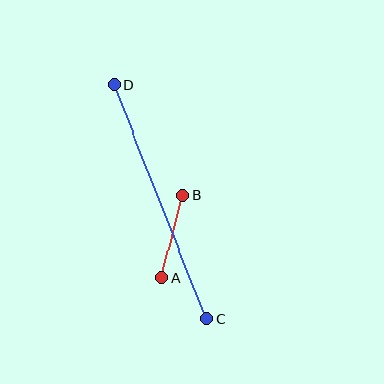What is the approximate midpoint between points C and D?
The midpoint is at approximately (160, 202) pixels.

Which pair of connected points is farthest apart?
Points C and D are farthest apart.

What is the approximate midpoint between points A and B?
The midpoint is at approximately (172, 236) pixels.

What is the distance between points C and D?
The distance is approximately 252 pixels.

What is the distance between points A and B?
The distance is approximately 85 pixels.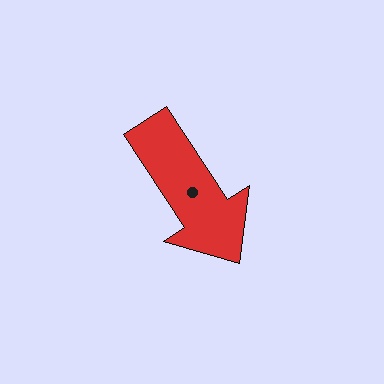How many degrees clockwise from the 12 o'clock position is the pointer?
Approximately 146 degrees.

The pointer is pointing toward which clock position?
Roughly 5 o'clock.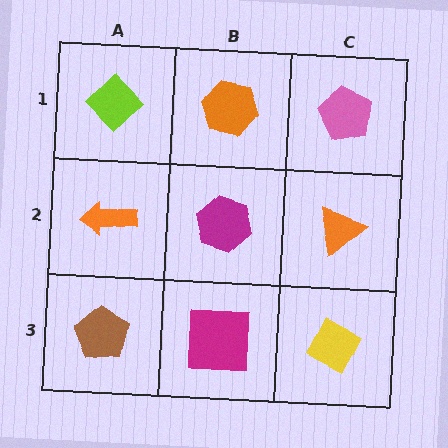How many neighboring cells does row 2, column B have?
4.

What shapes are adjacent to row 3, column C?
An orange triangle (row 2, column C), a magenta square (row 3, column B).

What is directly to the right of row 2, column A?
A magenta hexagon.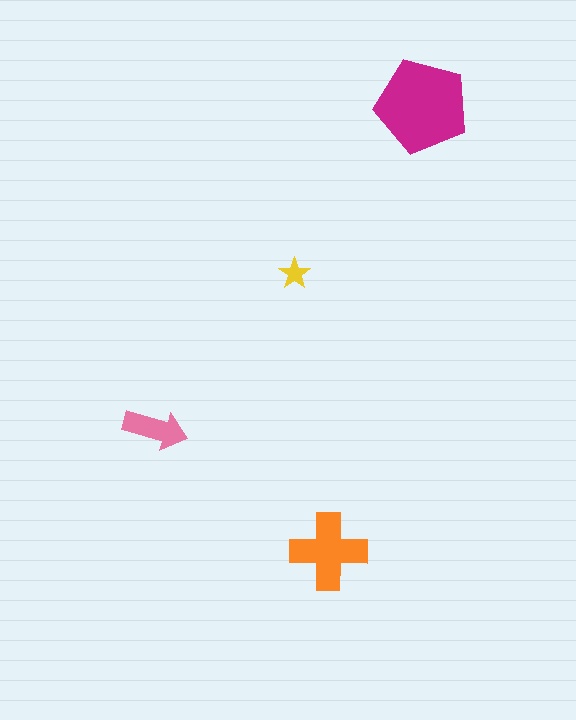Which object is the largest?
The magenta pentagon.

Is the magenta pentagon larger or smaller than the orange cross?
Larger.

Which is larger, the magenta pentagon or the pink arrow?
The magenta pentagon.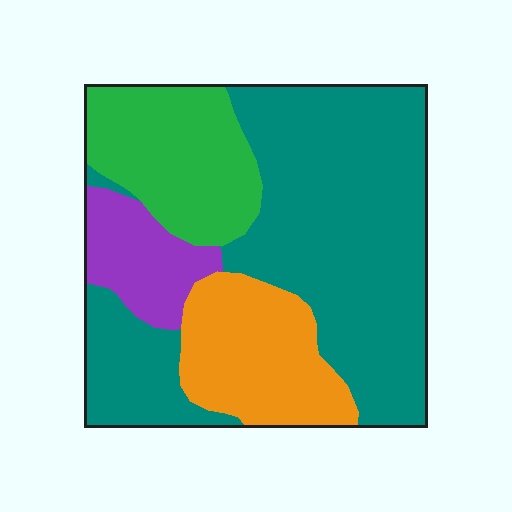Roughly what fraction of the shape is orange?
Orange covers 17% of the shape.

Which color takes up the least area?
Purple, at roughly 10%.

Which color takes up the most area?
Teal, at roughly 55%.